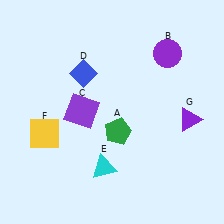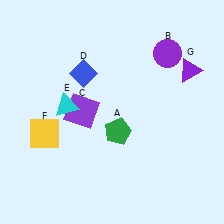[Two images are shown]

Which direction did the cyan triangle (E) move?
The cyan triangle (E) moved up.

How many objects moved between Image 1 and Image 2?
2 objects moved between the two images.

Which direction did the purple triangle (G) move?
The purple triangle (G) moved up.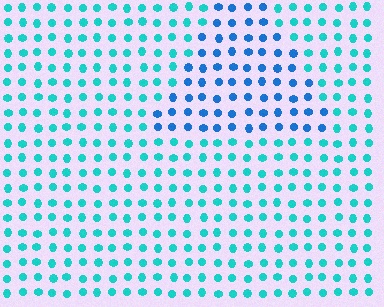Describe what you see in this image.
The image is filled with small cyan elements in a uniform arrangement. A triangle-shaped region is visible where the elements are tinted to a slightly different hue, forming a subtle color boundary.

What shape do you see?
I see a triangle.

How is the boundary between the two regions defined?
The boundary is defined purely by a slight shift in hue (about 34 degrees). Spacing, size, and orientation are identical on both sides.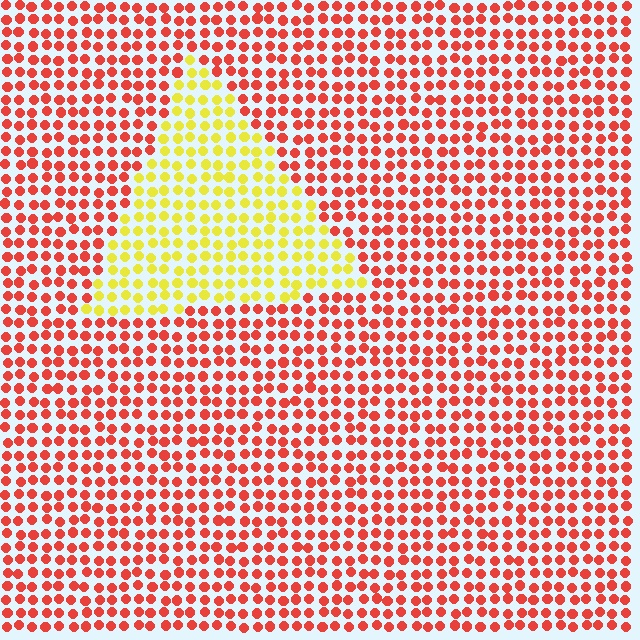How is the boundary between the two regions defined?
The boundary is defined purely by a slight shift in hue (about 58 degrees). Spacing, size, and orientation are identical on both sides.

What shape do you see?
I see a triangle.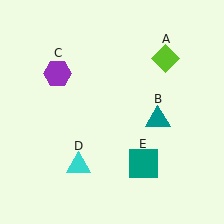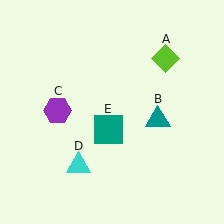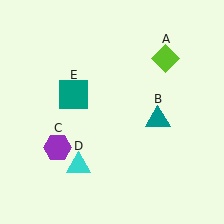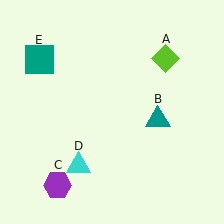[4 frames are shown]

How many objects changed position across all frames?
2 objects changed position: purple hexagon (object C), teal square (object E).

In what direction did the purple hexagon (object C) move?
The purple hexagon (object C) moved down.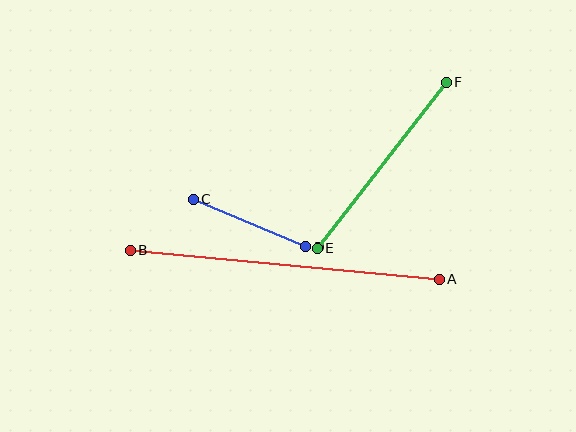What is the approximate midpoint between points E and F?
The midpoint is at approximately (382, 165) pixels.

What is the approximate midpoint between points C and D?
The midpoint is at approximately (249, 223) pixels.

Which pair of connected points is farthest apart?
Points A and B are farthest apart.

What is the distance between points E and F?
The distance is approximately 210 pixels.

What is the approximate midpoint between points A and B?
The midpoint is at approximately (285, 265) pixels.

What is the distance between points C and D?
The distance is approximately 122 pixels.